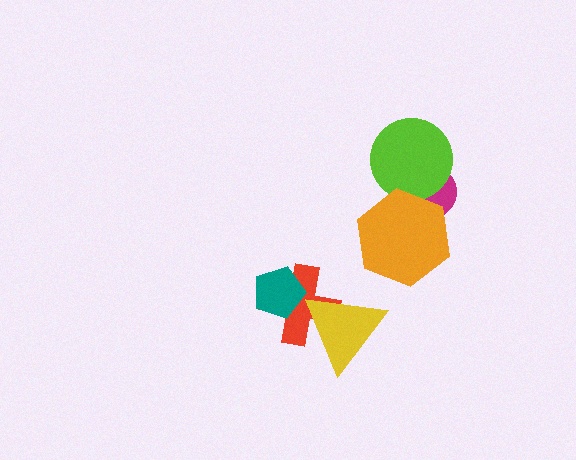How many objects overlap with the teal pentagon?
1 object overlaps with the teal pentagon.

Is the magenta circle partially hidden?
Yes, it is partially covered by another shape.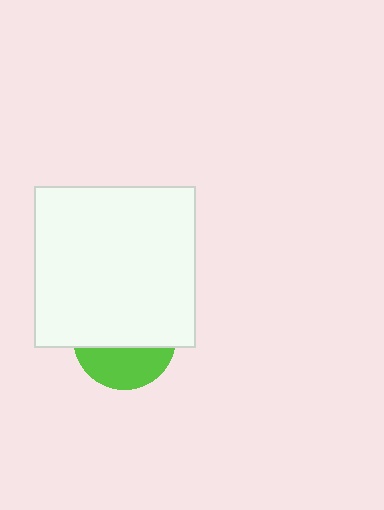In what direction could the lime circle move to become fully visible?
The lime circle could move down. That would shift it out from behind the white square entirely.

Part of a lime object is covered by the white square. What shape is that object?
It is a circle.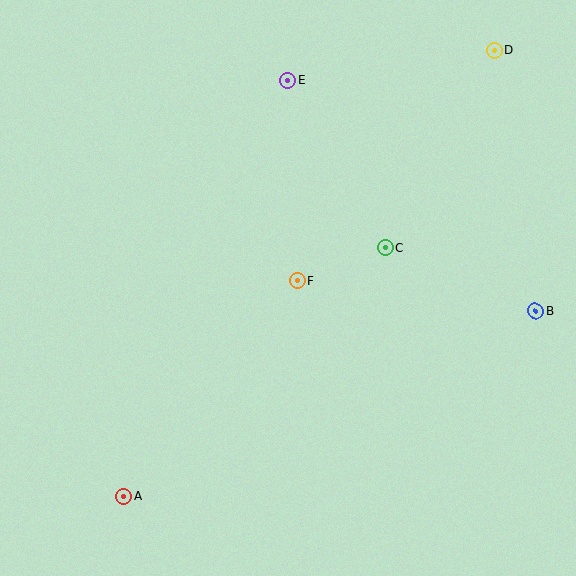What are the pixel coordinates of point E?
Point E is at (288, 80).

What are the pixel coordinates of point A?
Point A is at (124, 496).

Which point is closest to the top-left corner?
Point E is closest to the top-left corner.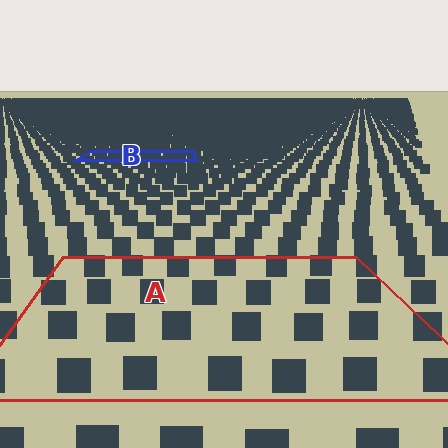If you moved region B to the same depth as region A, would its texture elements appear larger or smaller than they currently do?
They would appear larger. At a closer depth, the same texture elements are projected at a bigger on-screen size.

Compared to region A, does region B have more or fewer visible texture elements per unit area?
Region B has more texture elements per unit area — they are packed more densely because it is farther away.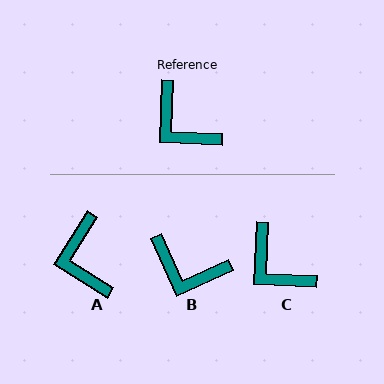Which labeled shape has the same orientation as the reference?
C.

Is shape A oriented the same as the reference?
No, it is off by about 30 degrees.